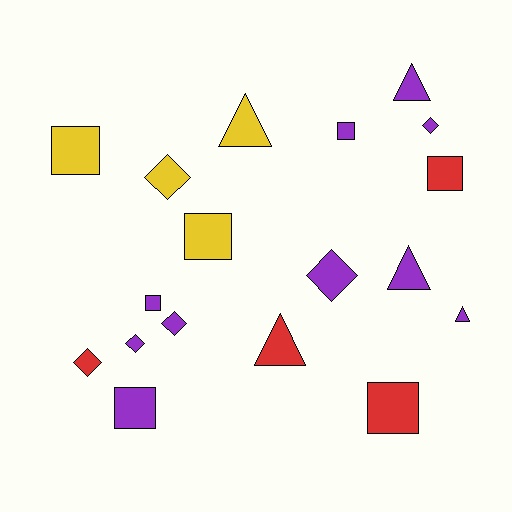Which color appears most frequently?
Purple, with 10 objects.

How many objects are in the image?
There are 18 objects.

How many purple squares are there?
There are 3 purple squares.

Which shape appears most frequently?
Square, with 7 objects.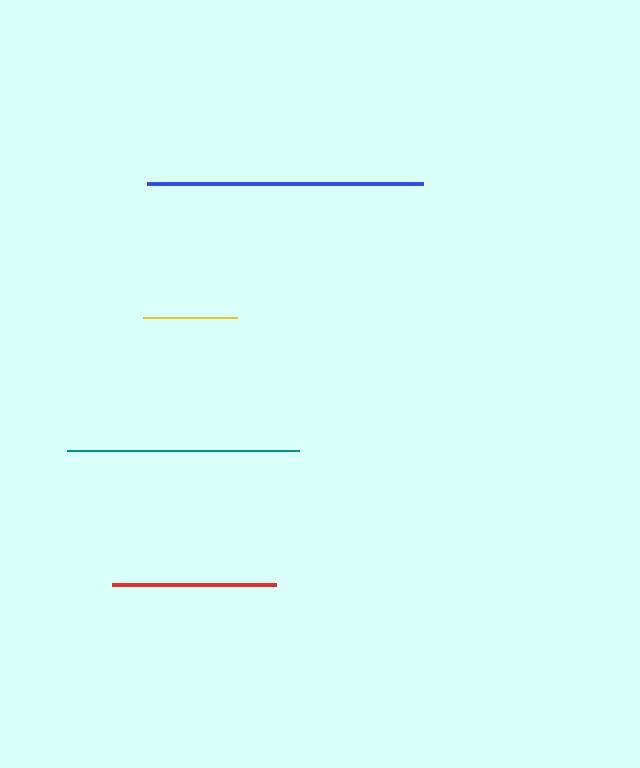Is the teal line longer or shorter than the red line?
The teal line is longer than the red line.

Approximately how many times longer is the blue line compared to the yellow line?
The blue line is approximately 2.9 times the length of the yellow line.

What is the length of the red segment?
The red segment is approximately 164 pixels long.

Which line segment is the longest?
The blue line is the longest at approximately 275 pixels.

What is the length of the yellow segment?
The yellow segment is approximately 95 pixels long.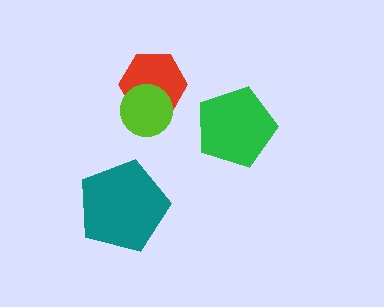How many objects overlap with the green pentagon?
0 objects overlap with the green pentagon.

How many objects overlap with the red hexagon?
1 object overlaps with the red hexagon.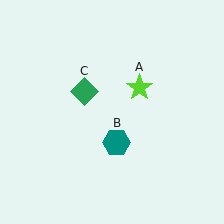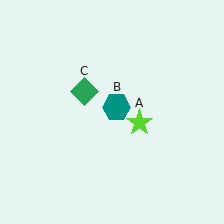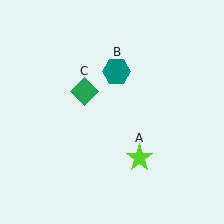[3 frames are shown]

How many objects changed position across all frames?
2 objects changed position: lime star (object A), teal hexagon (object B).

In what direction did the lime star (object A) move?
The lime star (object A) moved down.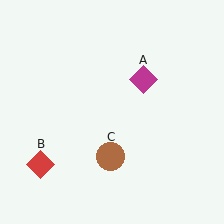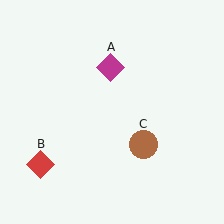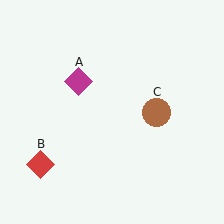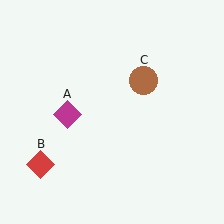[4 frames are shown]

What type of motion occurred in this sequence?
The magenta diamond (object A), brown circle (object C) rotated counterclockwise around the center of the scene.